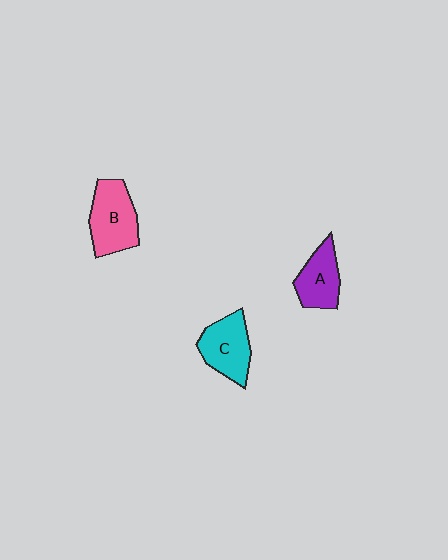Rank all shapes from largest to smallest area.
From largest to smallest: B (pink), C (cyan), A (purple).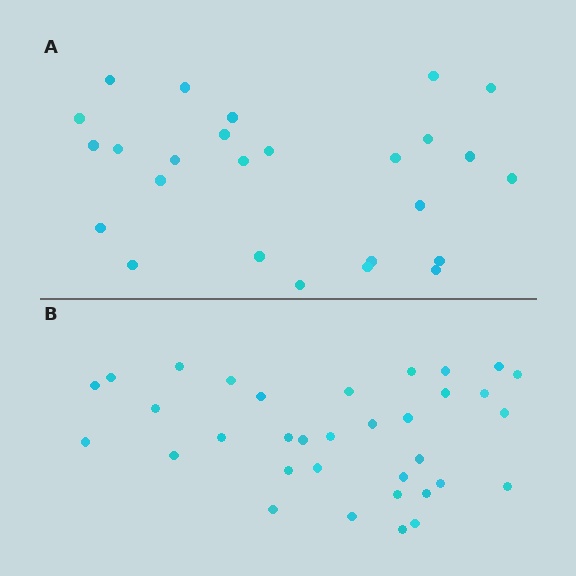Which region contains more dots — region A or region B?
Region B (the bottom region) has more dots.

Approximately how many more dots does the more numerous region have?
Region B has roughly 8 or so more dots than region A.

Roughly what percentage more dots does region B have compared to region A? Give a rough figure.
About 30% more.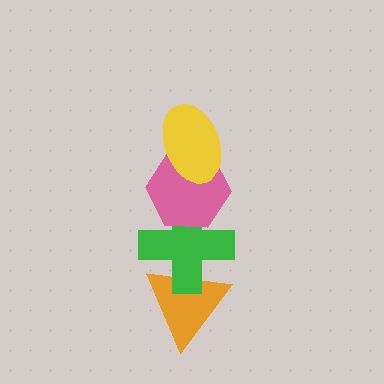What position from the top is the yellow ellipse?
The yellow ellipse is 1st from the top.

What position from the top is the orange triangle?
The orange triangle is 4th from the top.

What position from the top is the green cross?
The green cross is 3rd from the top.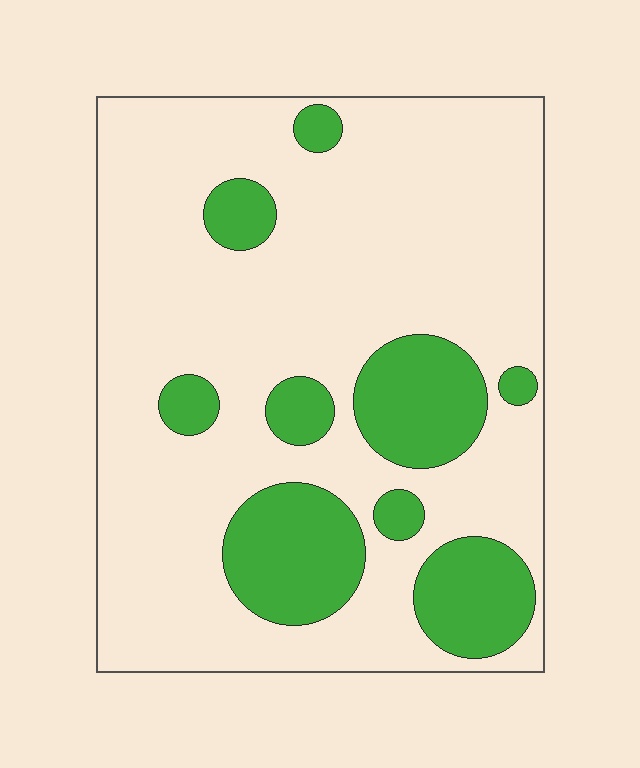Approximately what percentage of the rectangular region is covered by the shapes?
Approximately 25%.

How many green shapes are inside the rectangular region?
9.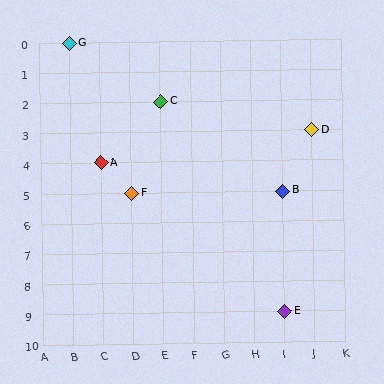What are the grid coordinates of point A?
Point A is at grid coordinates (C, 4).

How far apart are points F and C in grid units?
Points F and C are 1 column and 3 rows apart (about 3.2 grid units diagonally).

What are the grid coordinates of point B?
Point B is at grid coordinates (I, 5).